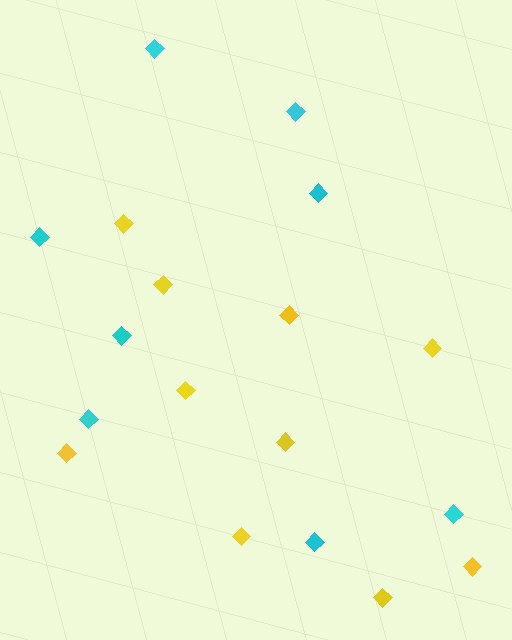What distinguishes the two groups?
There are 2 groups: one group of yellow diamonds (10) and one group of cyan diamonds (8).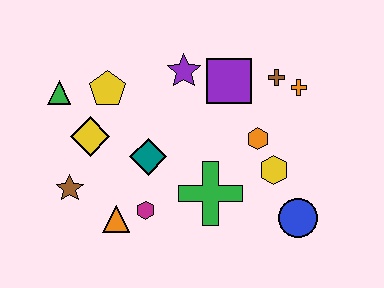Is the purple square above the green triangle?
Yes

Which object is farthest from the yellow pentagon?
The blue circle is farthest from the yellow pentagon.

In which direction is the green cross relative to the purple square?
The green cross is below the purple square.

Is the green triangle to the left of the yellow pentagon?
Yes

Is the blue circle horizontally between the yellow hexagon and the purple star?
No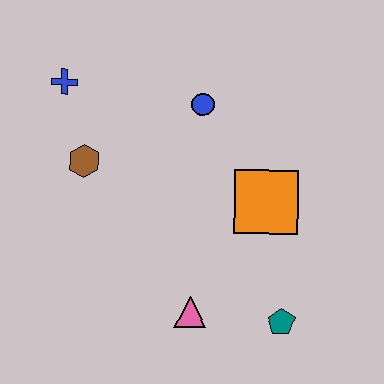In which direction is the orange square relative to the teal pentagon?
The orange square is above the teal pentagon.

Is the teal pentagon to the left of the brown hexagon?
No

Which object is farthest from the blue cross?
The teal pentagon is farthest from the blue cross.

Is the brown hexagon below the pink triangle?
No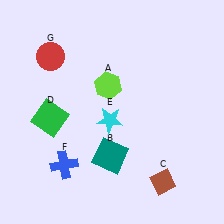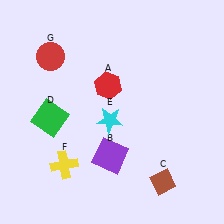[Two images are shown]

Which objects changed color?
A changed from lime to red. B changed from teal to purple. F changed from blue to yellow.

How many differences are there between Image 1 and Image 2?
There are 3 differences between the two images.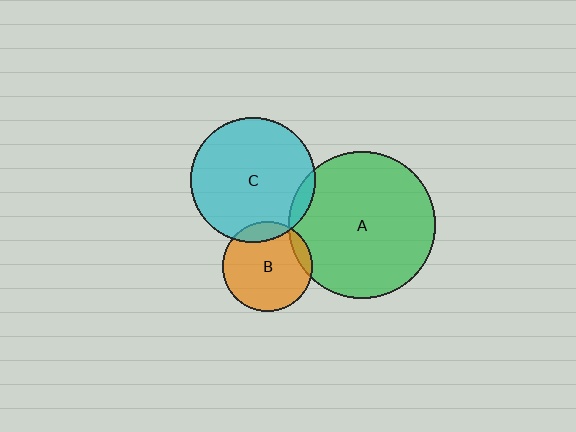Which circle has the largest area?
Circle A (green).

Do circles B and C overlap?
Yes.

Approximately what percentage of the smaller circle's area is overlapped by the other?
Approximately 15%.